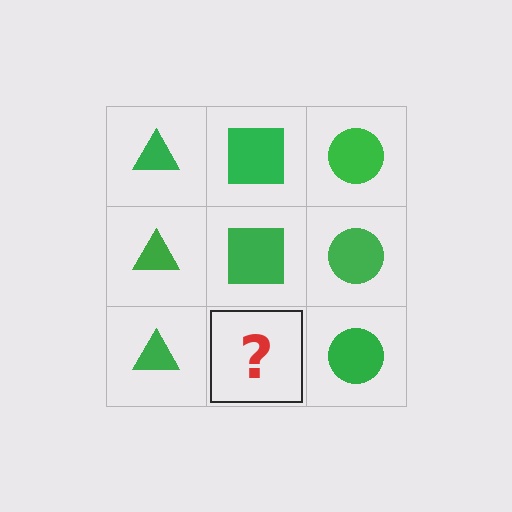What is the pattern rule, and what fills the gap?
The rule is that each column has a consistent shape. The gap should be filled with a green square.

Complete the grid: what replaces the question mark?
The question mark should be replaced with a green square.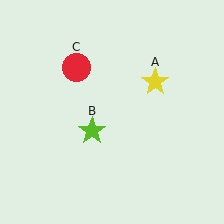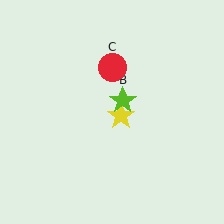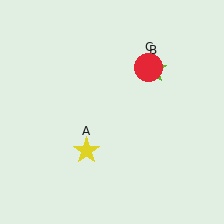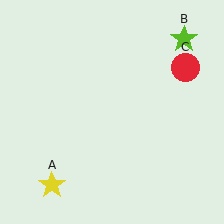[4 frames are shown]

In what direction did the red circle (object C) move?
The red circle (object C) moved right.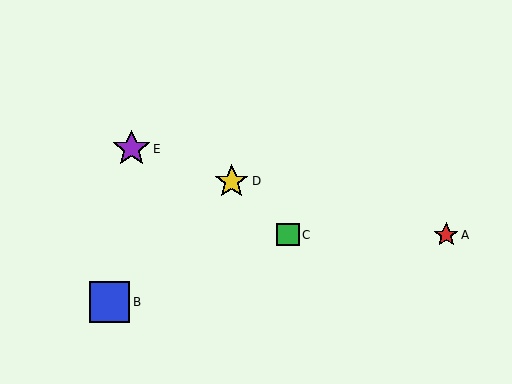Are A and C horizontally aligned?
Yes, both are at y≈235.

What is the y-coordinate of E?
Object E is at y≈149.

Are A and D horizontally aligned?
No, A is at y≈235 and D is at y≈181.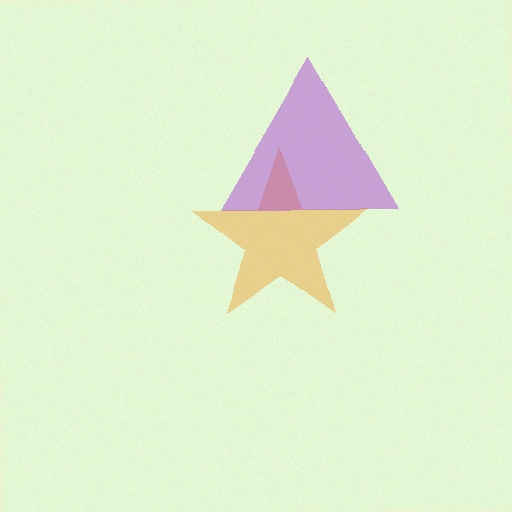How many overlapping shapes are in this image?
There are 2 overlapping shapes in the image.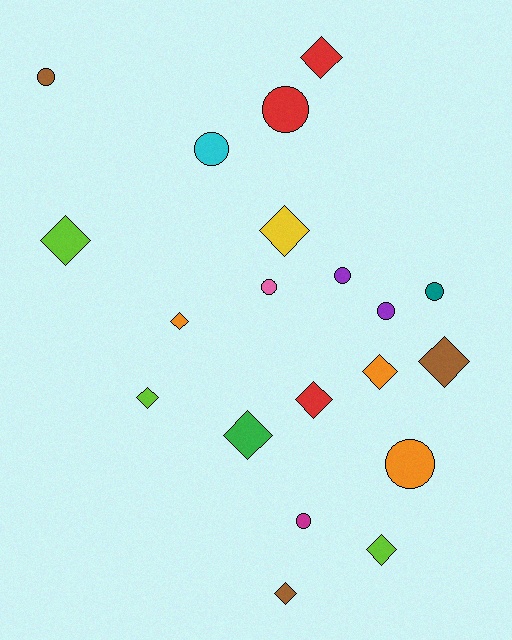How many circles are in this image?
There are 9 circles.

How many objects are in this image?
There are 20 objects.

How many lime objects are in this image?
There are 3 lime objects.